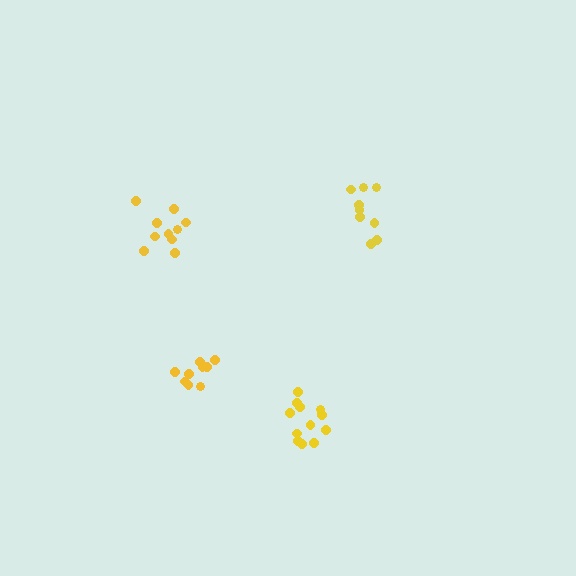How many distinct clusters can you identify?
There are 4 distinct clusters.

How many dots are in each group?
Group 1: 9 dots, Group 2: 9 dots, Group 3: 10 dots, Group 4: 12 dots (40 total).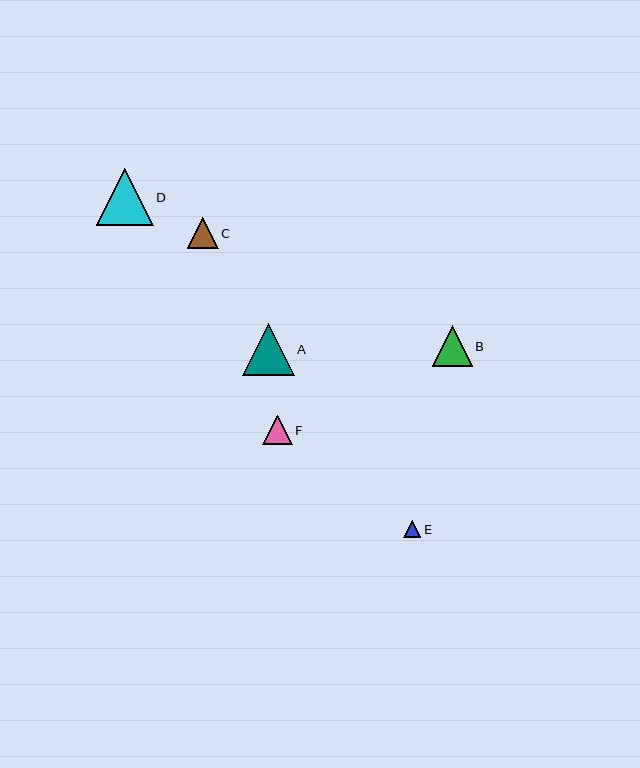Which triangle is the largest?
Triangle D is the largest with a size of approximately 57 pixels.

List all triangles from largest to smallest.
From largest to smallest: D, A, B, C, F, E.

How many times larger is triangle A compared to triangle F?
Triangle A is approximately 1.7 times the size of triangle F.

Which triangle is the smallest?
Triangle E is the smallest with a size of approximately 17 pixels.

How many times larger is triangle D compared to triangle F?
Triangle D is approximately 1.9 times the size of triangle F.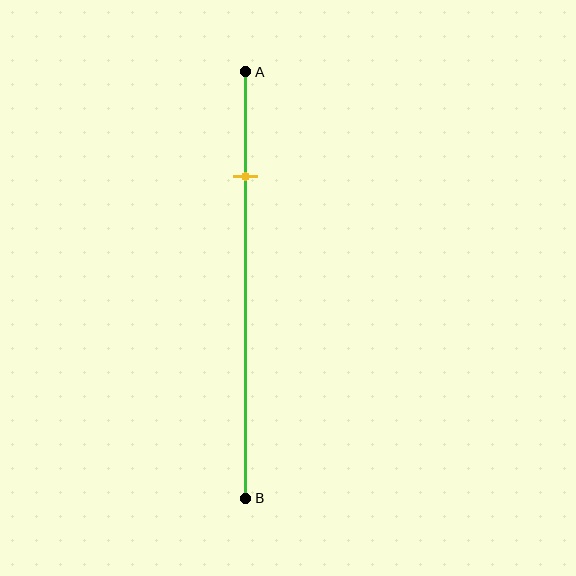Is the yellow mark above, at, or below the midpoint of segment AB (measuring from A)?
The yellow mark is above the midpoint of segment AB.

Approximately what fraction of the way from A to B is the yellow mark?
The yellow mark is approximately 25% of the way from A to B.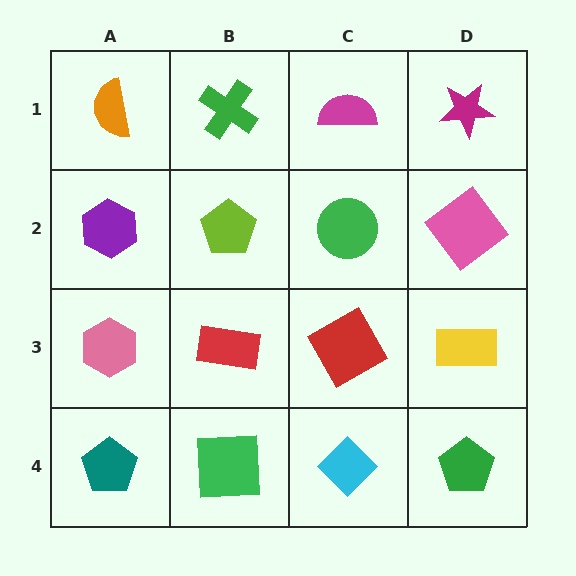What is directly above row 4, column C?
A red square.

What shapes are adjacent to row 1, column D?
A pink diamond (row 2, column D), a magenta semicircle (row 1, column C).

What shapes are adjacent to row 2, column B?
A green cross (row 1, column B), a red rectangle (row 3, column B), a purple hexagon (row 2, column A), a green circle (row 2, column C).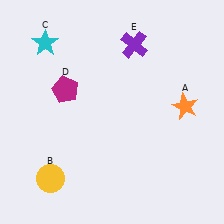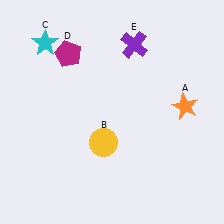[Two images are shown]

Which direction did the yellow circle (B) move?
The yellow circle (B) moved right.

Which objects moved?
The objects that moved are: the yellow circle (B), the magenta pentagon (D).